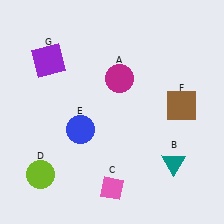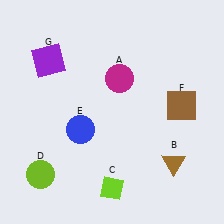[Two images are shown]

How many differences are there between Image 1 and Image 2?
There are 2 differences between the two images.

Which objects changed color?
B changed from teal to brown. C changed from pink to lime.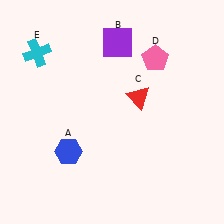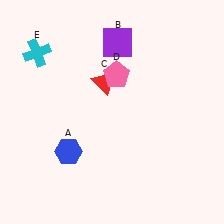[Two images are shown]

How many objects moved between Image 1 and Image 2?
2 objects moved between the two images.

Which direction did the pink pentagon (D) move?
The pink pentagon (D) moved left.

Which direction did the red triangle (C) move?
The red triangle (C) moved left.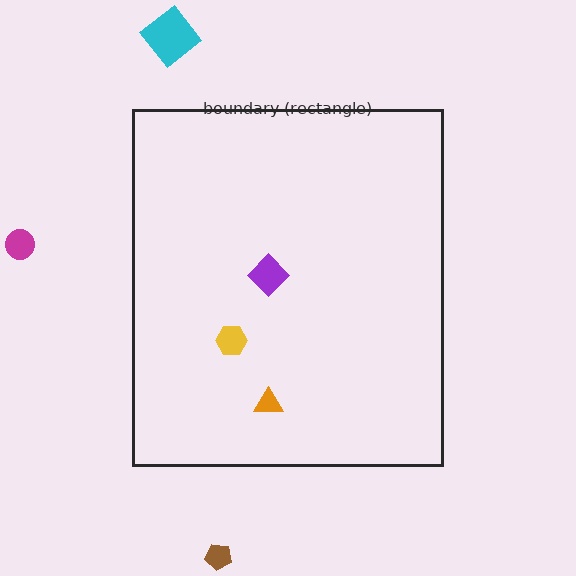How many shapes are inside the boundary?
3 inside, 3 outside.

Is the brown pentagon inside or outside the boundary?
Outside.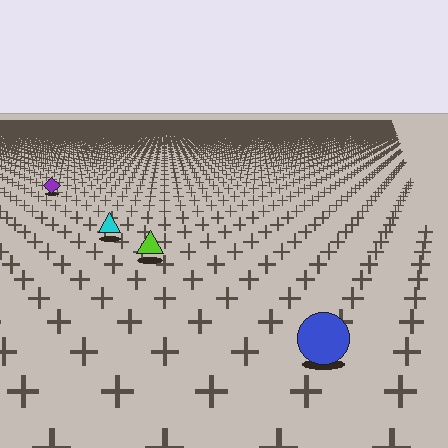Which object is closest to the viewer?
The blue circle is closest. The texture marks near it are larger and more spread out.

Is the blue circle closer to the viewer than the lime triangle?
Yes. The blue circle is closer — you can tell from the texture gradient: the ground texture is coarser near it.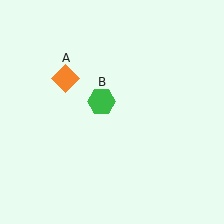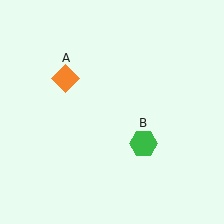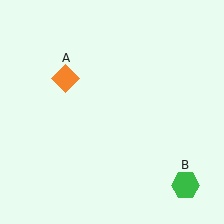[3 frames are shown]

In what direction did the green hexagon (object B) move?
The green hexagon (object B) moved down and to the right.